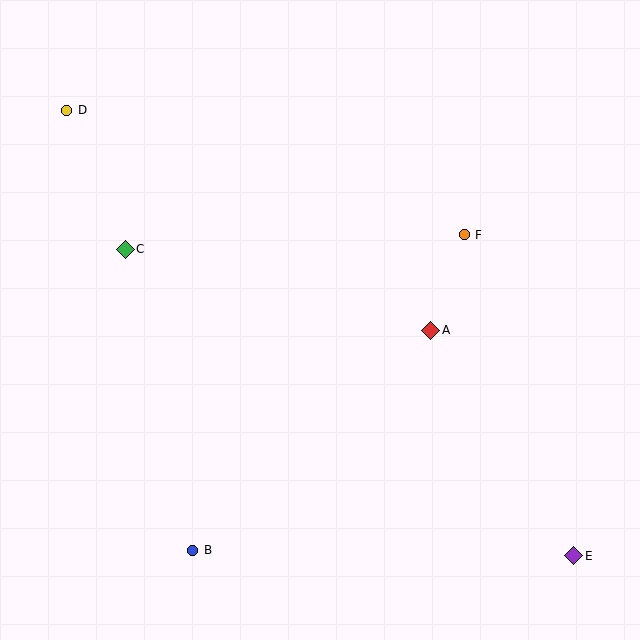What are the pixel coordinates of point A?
Point A is at (431, 330).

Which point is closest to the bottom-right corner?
Point E is closest to the bottom-right corner.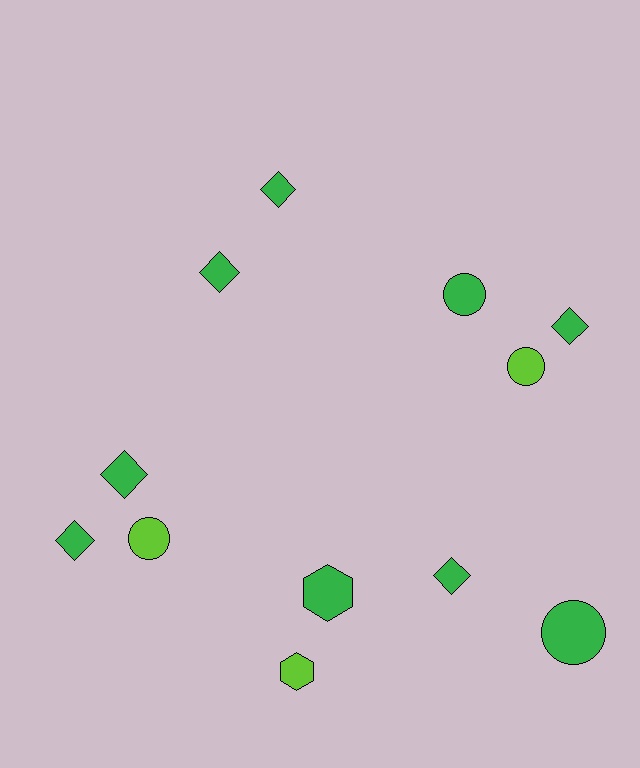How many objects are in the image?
There are 12 objects.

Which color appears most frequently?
Green, with 9 objects.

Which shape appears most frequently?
Diamond, with 6 objects.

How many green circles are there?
There are 2 green circles.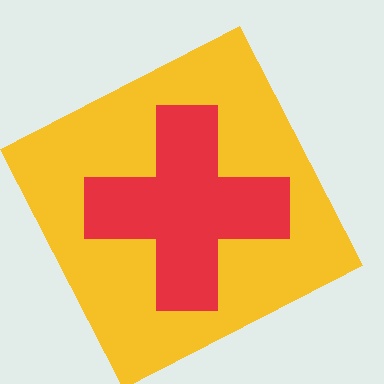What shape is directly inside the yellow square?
The red cross.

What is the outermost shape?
The yellow square.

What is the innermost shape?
The red cross.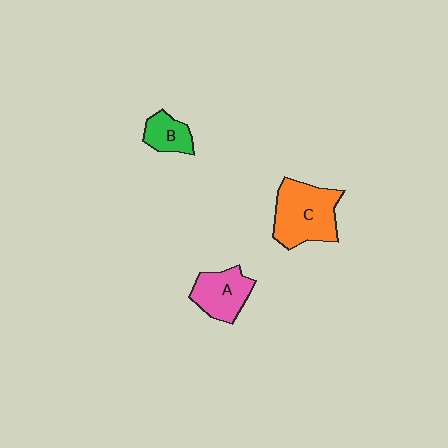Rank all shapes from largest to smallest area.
From largest to smallest: C (orange), A (pink), B (green).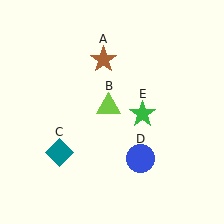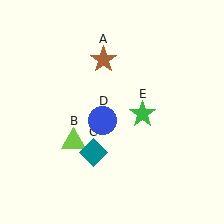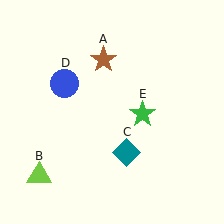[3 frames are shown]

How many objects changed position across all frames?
3 objects changed position: lime triangle (object B), teal diamond (object C), blue circle (object D).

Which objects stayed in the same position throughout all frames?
Brown star (object A) and green star (object E) remained stationary.